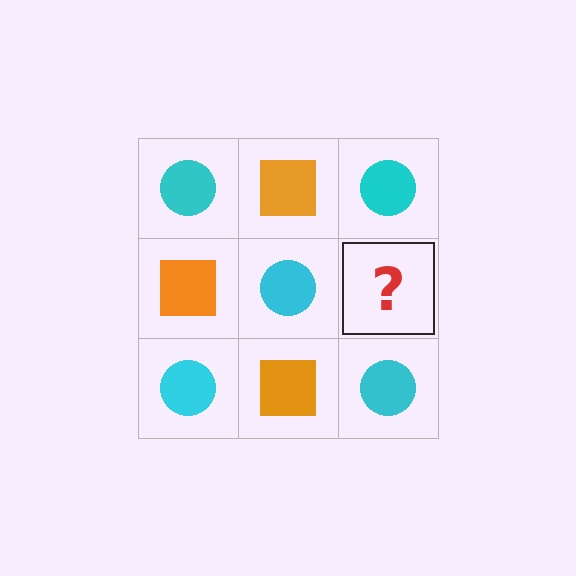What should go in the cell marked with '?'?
The missing cell should contain an orange square.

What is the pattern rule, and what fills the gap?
The rule is that it alternates cyan circle and orange square in a checkerboard pattern. The gap should be filled with an orange square.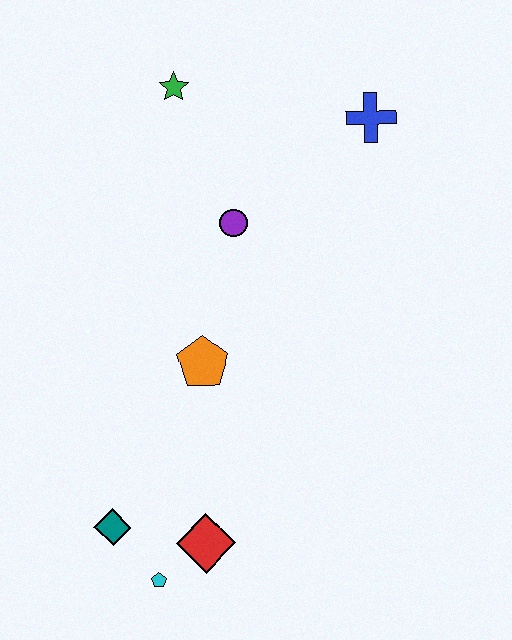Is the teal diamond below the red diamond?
No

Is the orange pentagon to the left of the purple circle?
Yes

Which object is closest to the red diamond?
The cyan pentagon is closest to the red diamond.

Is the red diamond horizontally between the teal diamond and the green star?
No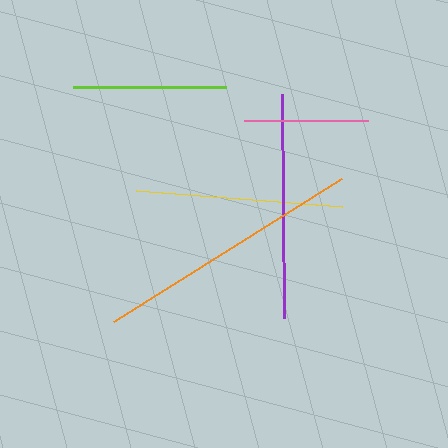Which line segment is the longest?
The orange line is the longest at approximately 270 pixels.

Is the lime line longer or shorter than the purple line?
The purple line is longer than the lime line.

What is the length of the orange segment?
The orange segment is approximately 270 pixels long.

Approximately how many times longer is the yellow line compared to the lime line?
The yellow line is approximately 1.4 times the length of the lime line.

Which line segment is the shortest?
The pink line is the shortest at approximately 124 pixels.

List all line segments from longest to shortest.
From longest to shortest: orange, purple, yellow, lime, pink.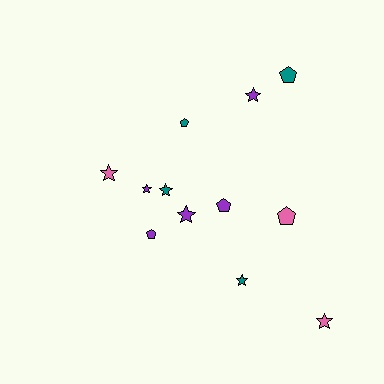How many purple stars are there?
There are 3 purple stars.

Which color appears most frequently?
Purple, with 5 objects.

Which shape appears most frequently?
Star, with 7 objects.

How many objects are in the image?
There are 12 objects.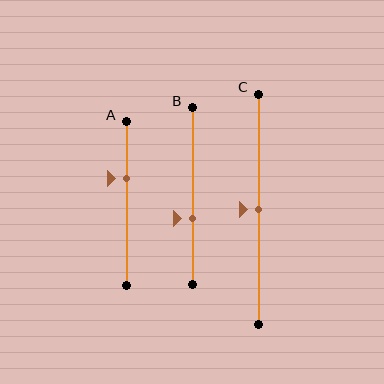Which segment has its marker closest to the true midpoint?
Segment C has its marker closest to the true midpoint.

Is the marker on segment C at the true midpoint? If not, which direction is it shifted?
Yes, the marker on segment C is at the true midpoint.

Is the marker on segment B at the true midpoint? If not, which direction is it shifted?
No, the marker on segment B is shifted downward by about 13% of the segment length.